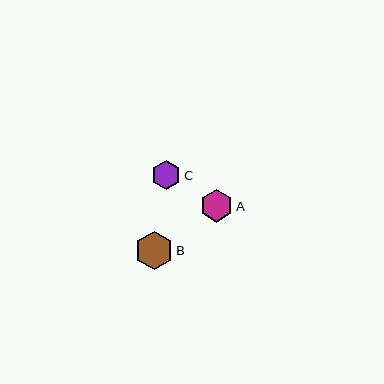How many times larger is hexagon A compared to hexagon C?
Hexagon A is approximately 1.2 times the size of hexagon C.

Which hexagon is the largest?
Hexagon B is the largest with a size of approximately 39 pixels.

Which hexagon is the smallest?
Hexagon C is the smallest with a size of approximately 29 pixels.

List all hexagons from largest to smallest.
From largest to smallest: B, A, C.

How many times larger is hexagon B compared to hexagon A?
Hexagon B is approximately 1.2 times the size of hexagon A.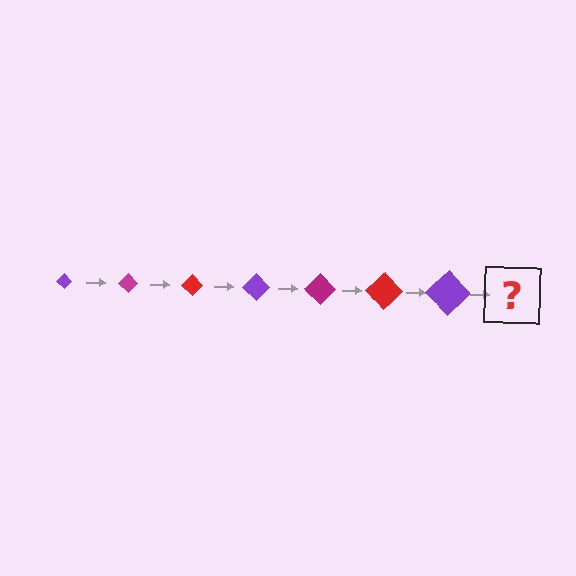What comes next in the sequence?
The next element should be a magenta diamond, larger than the previous one.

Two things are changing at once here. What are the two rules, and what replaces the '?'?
The two rules are that the diamond grows larger each step and the color cycles through purple, magenta, and red. The '?' should be a magenta diamond, larger than the previous one.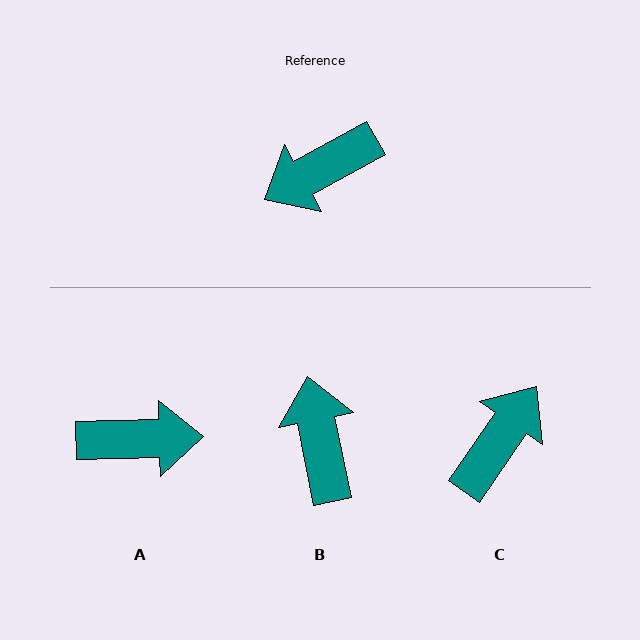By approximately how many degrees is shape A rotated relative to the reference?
Approximately 153 degrees counter-clockwise.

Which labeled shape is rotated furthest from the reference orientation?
C, about 154 degrees away.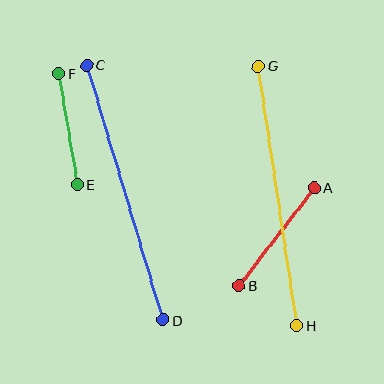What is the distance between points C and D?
The distance is approximately 266 pixels.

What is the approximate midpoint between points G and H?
The midpoint is at approximately (278, 196) pixels.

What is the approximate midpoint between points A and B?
The midpoint is at approximately (277, 237) pixels.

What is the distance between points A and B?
The distance is approximately 123 pixels.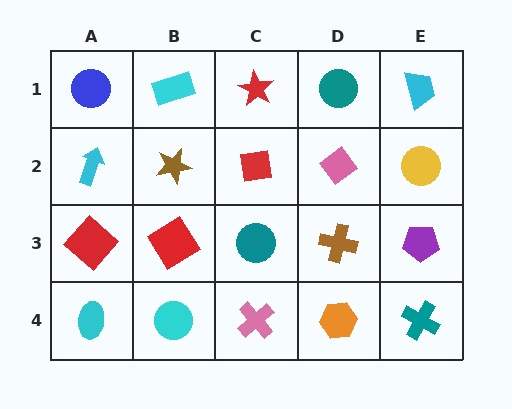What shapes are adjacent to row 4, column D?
A brown cross (row 3, column D), a pink cross (row 4, column C), a teal cross (row 4, column E).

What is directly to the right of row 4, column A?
A cyan circle.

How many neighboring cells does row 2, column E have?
3.